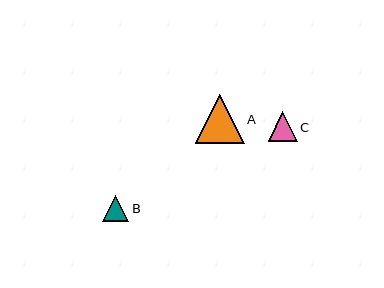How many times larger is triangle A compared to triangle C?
Triangle A is approximately 1.7 times the size of triangle C.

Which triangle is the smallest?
Triangle B is the smallest with a size of approximately 26 pixels.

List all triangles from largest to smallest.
From largest to smallest: A, C, B.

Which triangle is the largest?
Triangle A is the largest with a size of approximately 49 pixels.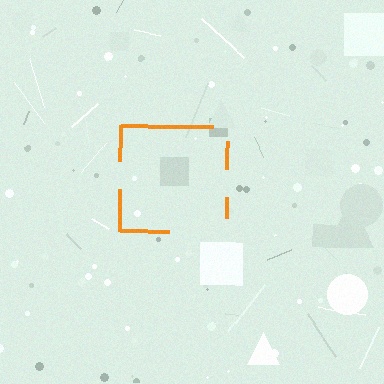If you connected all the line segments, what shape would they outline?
They would outline a square.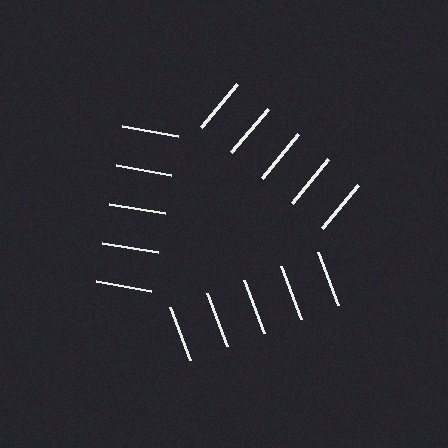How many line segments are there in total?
15 — 5 along each of the 3 edges.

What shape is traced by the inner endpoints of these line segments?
An illusory triangle — the line segments terminate on its edges but no continuous stroke is drawn.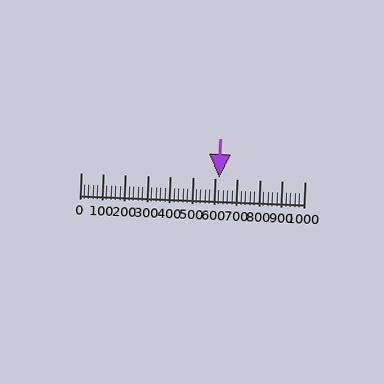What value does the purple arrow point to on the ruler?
The purple arrow points to approximately 620.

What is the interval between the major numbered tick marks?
The major tick marks are spaced 100 units apart.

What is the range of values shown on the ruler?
The ruler shows values from 0 to 1000.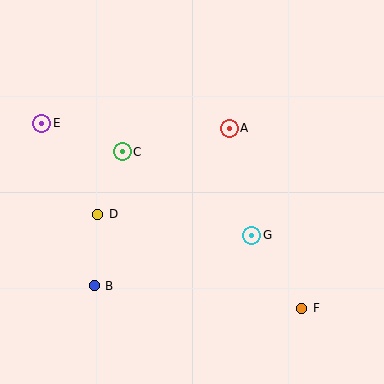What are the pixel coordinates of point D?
Point D is at (98, 214).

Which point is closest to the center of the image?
Point A at (229, 128) is closest to the center.